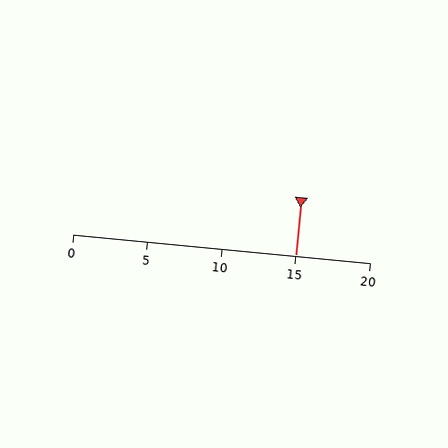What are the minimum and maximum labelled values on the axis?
The axis runs from 0 to 20.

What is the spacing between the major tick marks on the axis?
The major ticks are spaced 5 apart.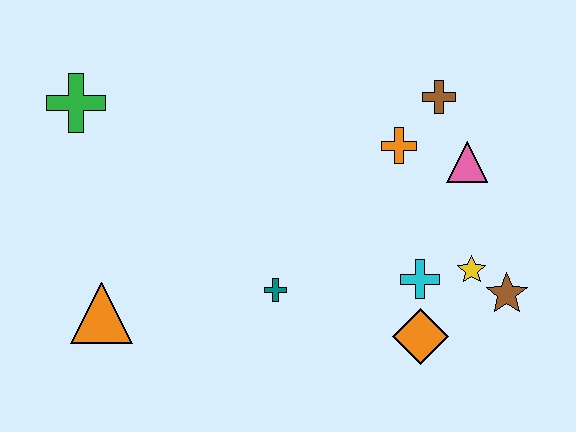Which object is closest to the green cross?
The orange triangle is closest to the green cross.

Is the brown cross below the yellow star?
No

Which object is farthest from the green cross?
The brown star is farthest from the green cross.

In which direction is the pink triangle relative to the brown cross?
The pink triangle is below the brown cross.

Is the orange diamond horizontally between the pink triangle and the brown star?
No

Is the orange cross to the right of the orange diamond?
No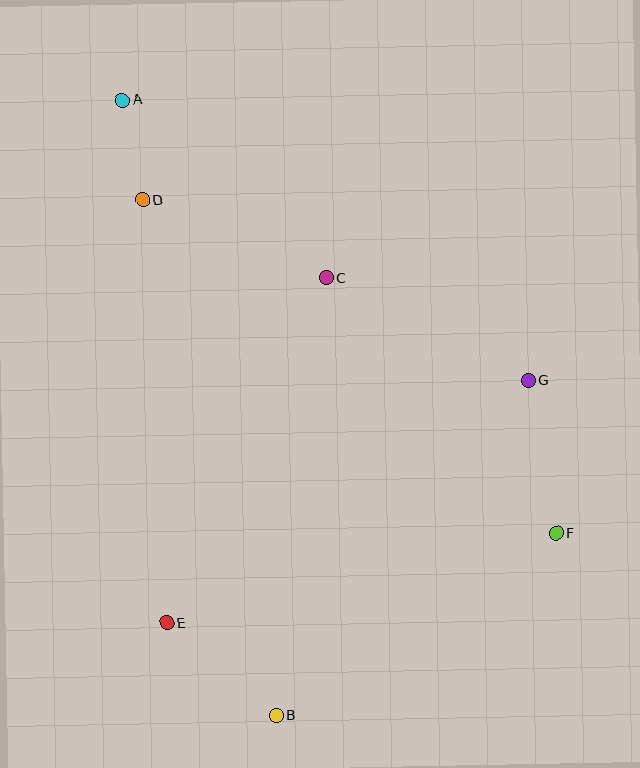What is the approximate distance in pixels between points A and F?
The distance between A and F is approximately 613 pixels.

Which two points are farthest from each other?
Points A and B are farthest from each other.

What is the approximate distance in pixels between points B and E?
The distance between B and E is approximately 143 pixels.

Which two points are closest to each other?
Points A and D are closest to each other.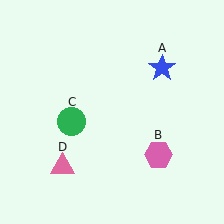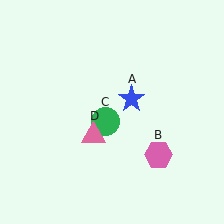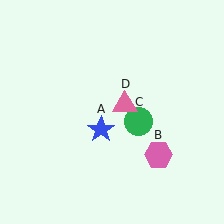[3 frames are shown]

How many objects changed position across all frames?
3 objects changed position: blue star (object A), green circle (object C), pink triangle (object D).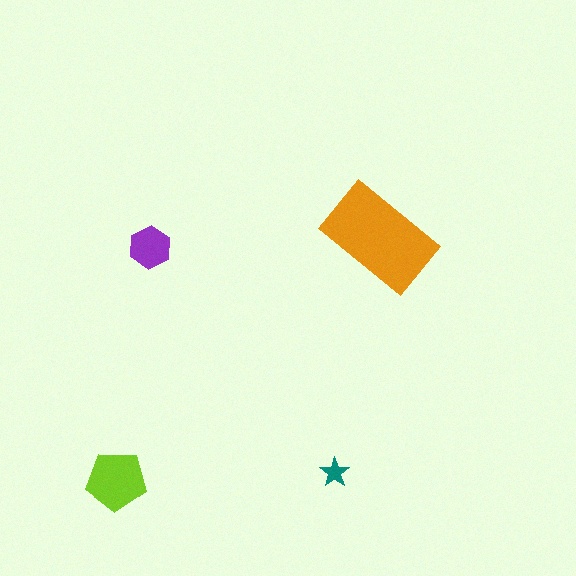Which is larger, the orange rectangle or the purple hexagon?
The orange rectangle.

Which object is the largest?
The orange rectangle.